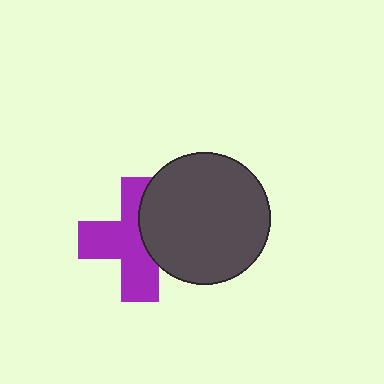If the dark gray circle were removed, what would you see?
You would see the complete purple cross.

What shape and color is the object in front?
The object in front is a dark gray circle.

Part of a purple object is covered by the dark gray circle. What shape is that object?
It is a cross.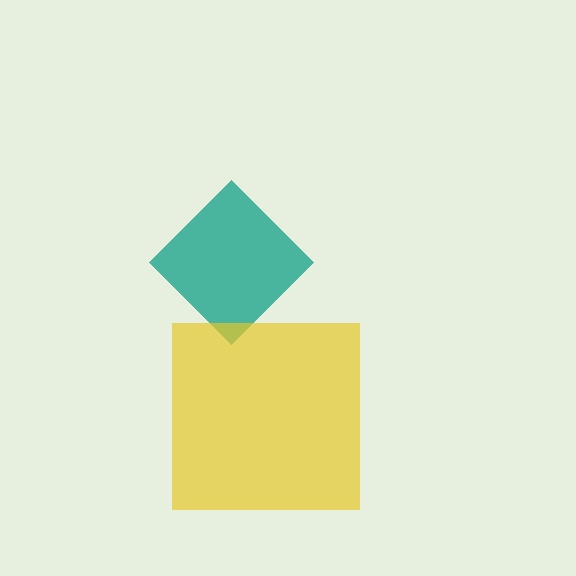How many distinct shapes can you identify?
There are 2 distinct shapes: a teal diamond, a yellow square.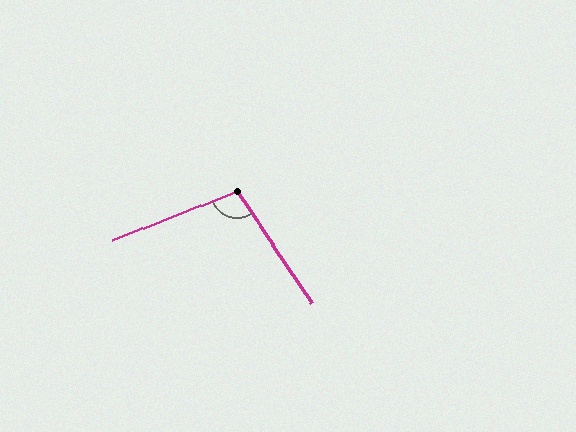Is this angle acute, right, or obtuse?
It is obtuse.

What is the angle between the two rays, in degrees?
Approximately 102 degrees.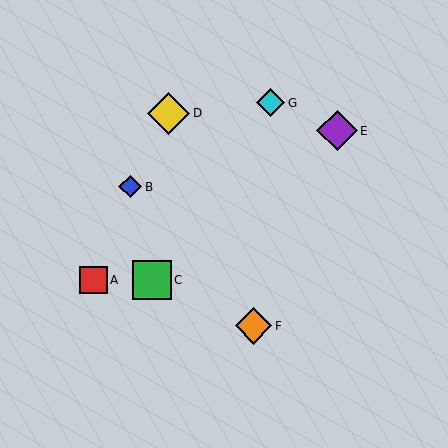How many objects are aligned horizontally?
2 objects (A, C) are aligned horizontally.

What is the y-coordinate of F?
Object F is at y≈326.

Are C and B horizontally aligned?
No, C is at y≈280 and B is at y≈187.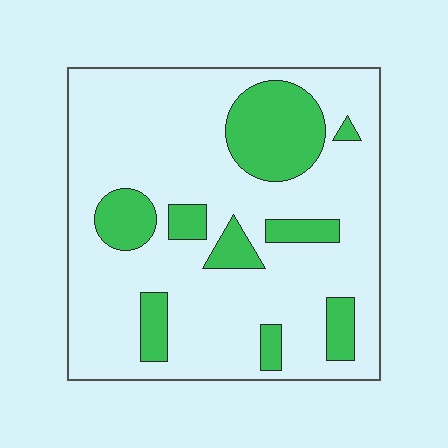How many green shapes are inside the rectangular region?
9.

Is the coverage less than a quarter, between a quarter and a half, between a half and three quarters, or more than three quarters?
Less than a quarter.